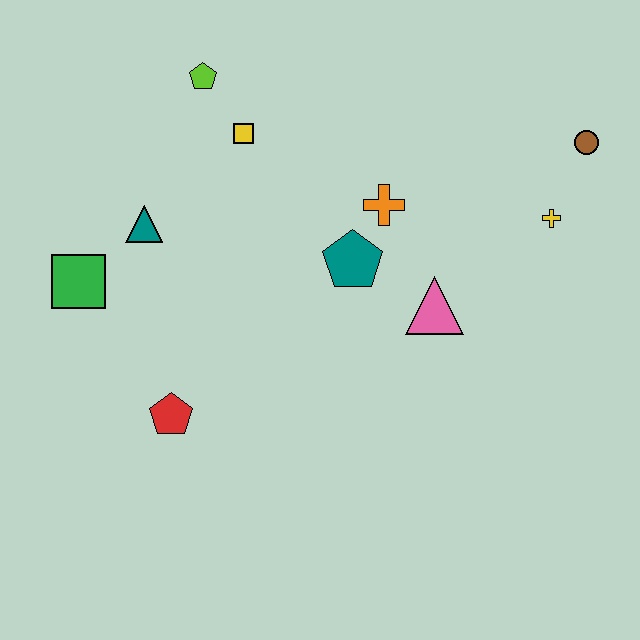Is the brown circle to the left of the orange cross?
No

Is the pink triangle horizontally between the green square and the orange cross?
No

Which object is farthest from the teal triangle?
The brown circle is farthest from the teal triangle.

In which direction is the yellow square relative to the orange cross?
The yellow square is to the left of the orange cross.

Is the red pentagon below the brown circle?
Yes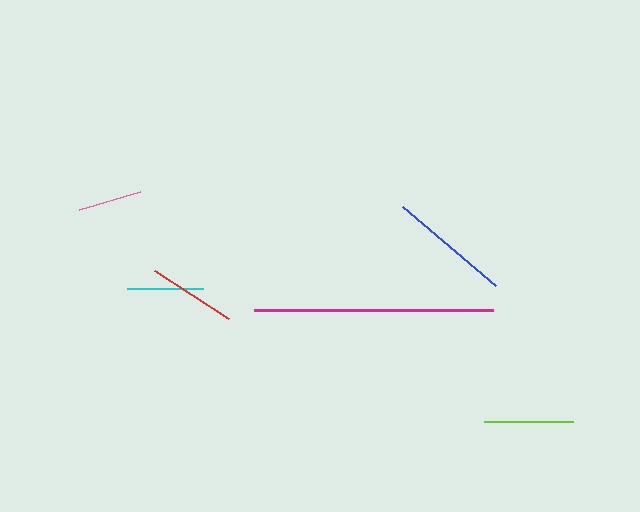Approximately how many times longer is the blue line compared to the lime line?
The blue line is approximately 1.4 times the length of the lime line.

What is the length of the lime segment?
The lime segment is approximately 88 pixels long.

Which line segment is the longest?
The magenta line is the longest at approximately 239 pixels.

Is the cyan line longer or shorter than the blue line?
The blue line is longer than the cyan line.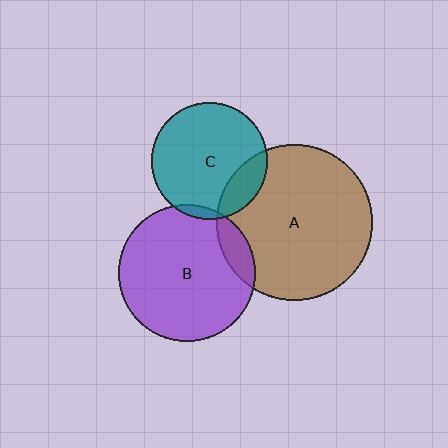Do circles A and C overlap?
Yes.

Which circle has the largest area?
Circle A (brown).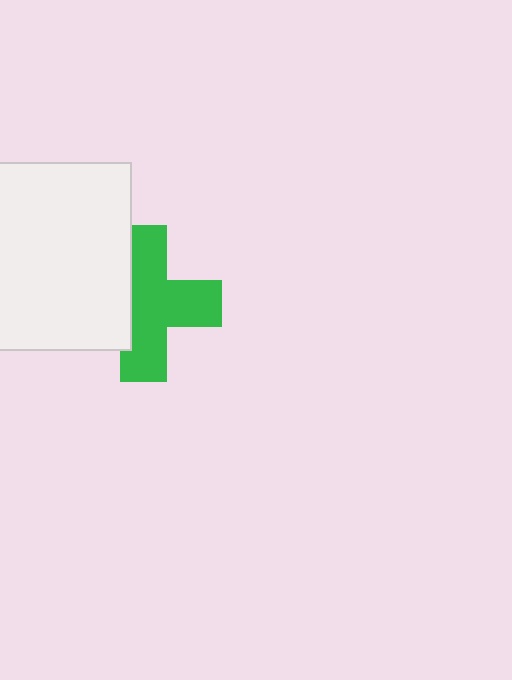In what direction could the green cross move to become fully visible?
The green cross could move right. That would shift it out from behind the white square entirely.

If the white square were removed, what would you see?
You would see the complete green cross.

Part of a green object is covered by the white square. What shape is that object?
It is a cross.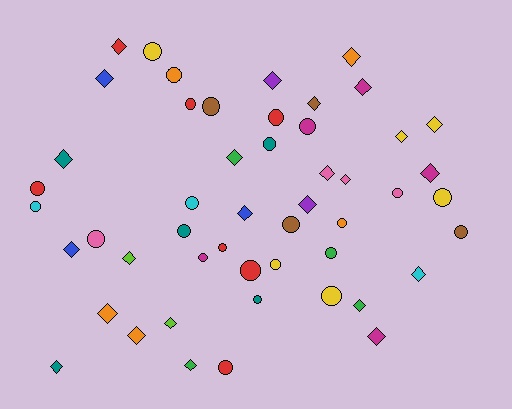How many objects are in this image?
There are 50 objects.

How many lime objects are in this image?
There are 2 lime objects.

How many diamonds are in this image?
There are 25 diamonds.